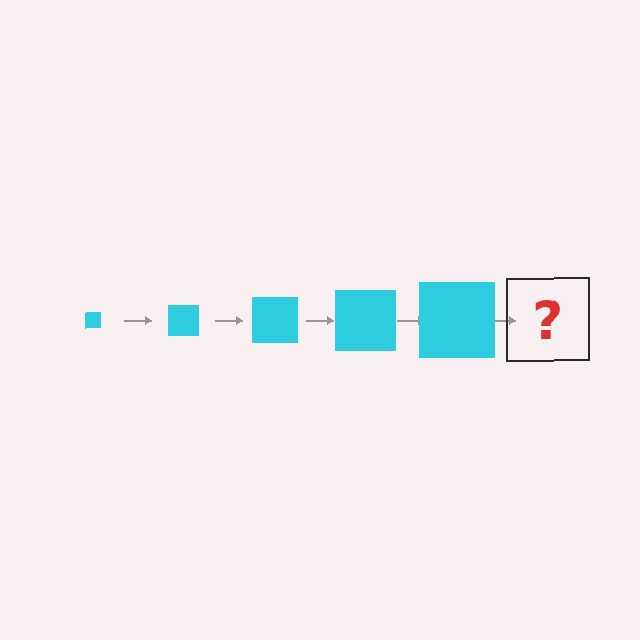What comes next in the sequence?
The next element should be a cyan square, larger than the previous one.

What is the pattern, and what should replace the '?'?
The pattern is that the square gets progressively larger each step. The '?' should be a cyan square, larger than the previous one.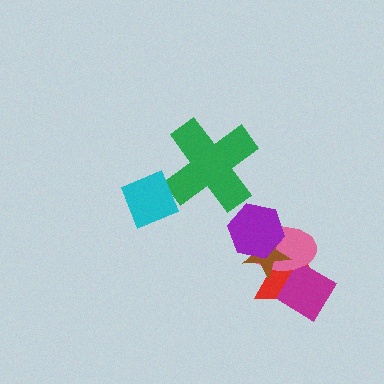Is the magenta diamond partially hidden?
Yes, it is partially covered by another shape.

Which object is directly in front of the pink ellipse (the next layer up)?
The brown star is directly in front of the pink ellipse.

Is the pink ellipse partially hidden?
Yes, it is partially covered by another shape.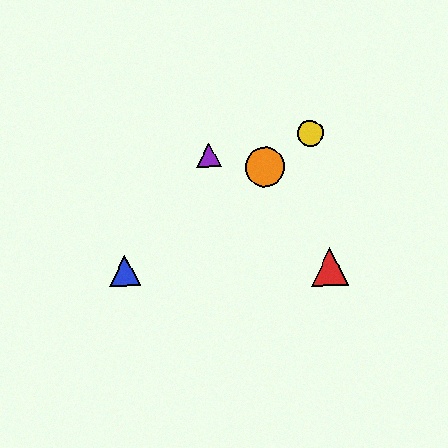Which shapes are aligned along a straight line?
The blue triangle, the green circle, the yellow circle, the orange circle are aligned along a straight line.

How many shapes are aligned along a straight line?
4 shapes (the blue triangle, the green circle, the yellow circle, the orange circle) are aligned along a straight line.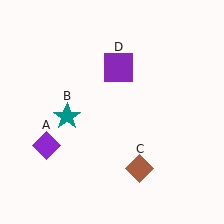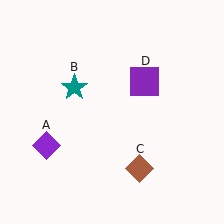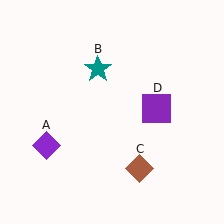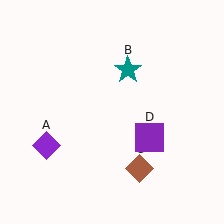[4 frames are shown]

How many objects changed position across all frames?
2 objects changed position: teal star (object B), purple square (object D).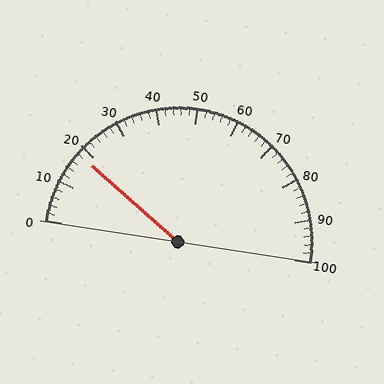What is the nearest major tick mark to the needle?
The nearest major tick mark is 20.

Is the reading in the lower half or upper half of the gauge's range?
The reading is in the lower half of the range (0 to 100).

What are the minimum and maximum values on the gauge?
The gauge ranges from 0 to 100.